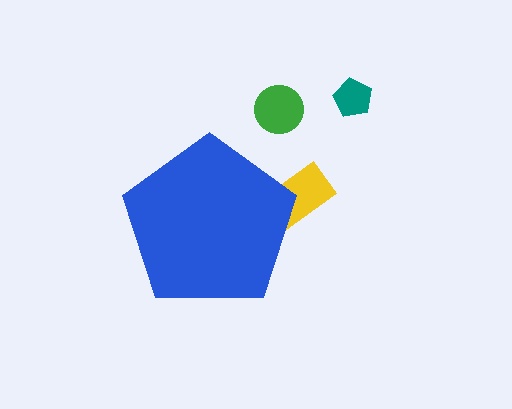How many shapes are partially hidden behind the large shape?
1 shape is partially hidden.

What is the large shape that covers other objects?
A blue pentagon.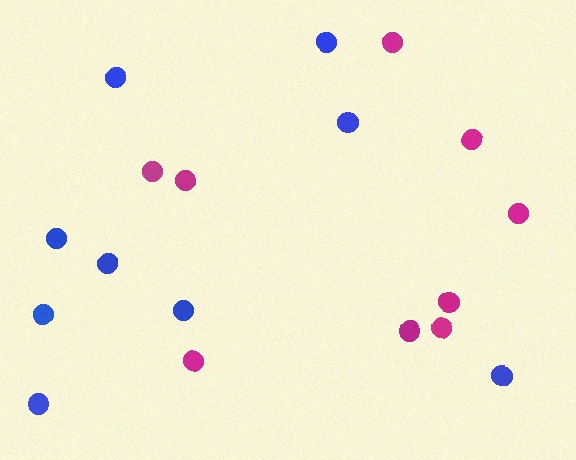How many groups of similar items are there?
There are 2 groups: one group of magenta circles (9) and one group of blue circles (9).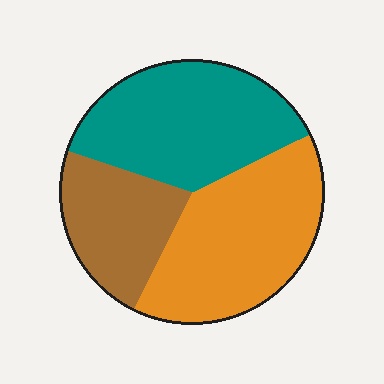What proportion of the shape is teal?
Teal covers about 40% of the shape.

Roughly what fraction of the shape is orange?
Orange covers about 40% of the shape.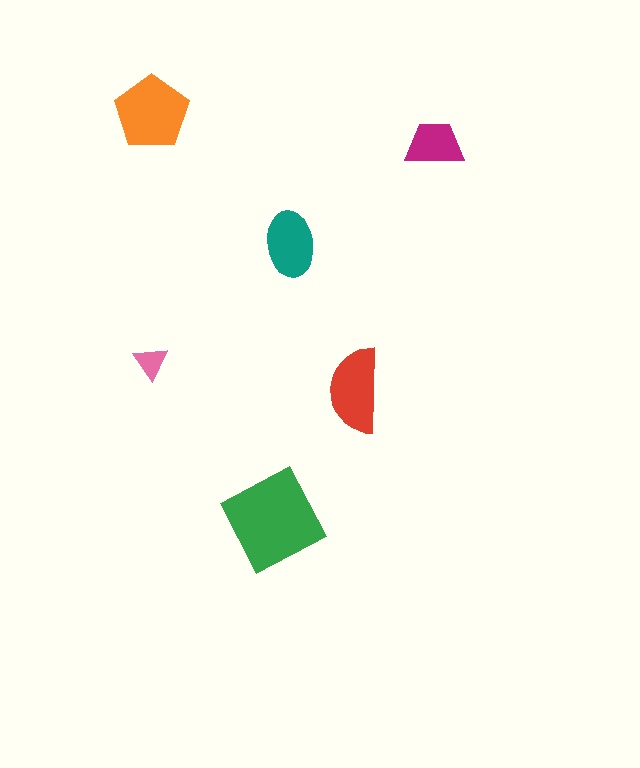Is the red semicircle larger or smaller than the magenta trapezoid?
Larger.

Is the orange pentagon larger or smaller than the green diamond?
Smaller.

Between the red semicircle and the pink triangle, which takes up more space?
The red semicircle.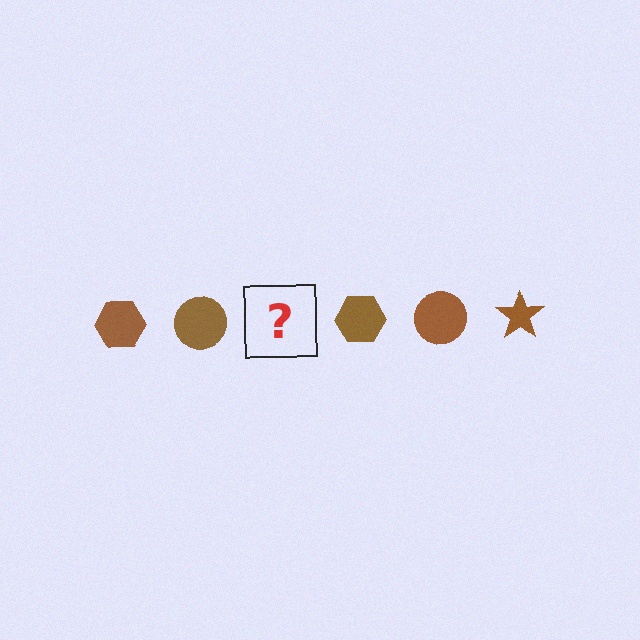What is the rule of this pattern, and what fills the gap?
The rule is that the pattern cycles through hexagon, circle, star shapes in brown. The gap should be filled with a brown star.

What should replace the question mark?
The question mark should be replaced with a brown star.